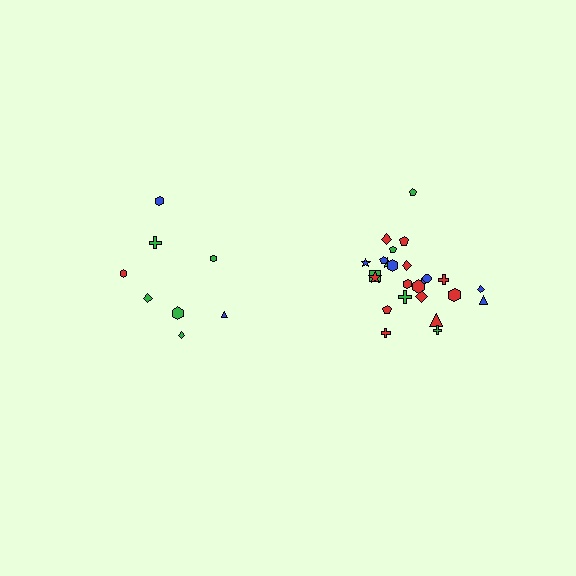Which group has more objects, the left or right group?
The right group.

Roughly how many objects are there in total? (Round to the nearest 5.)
Roughly 35 objects in total.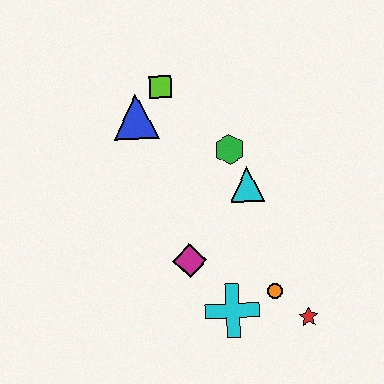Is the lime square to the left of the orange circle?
Yes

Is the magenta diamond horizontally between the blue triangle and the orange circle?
Yes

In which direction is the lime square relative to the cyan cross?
The lime square is above the cyan cross.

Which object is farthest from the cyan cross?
The lime square is farthest from the cyan cross.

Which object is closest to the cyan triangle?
The green hexagon is closest to the cyan triangle.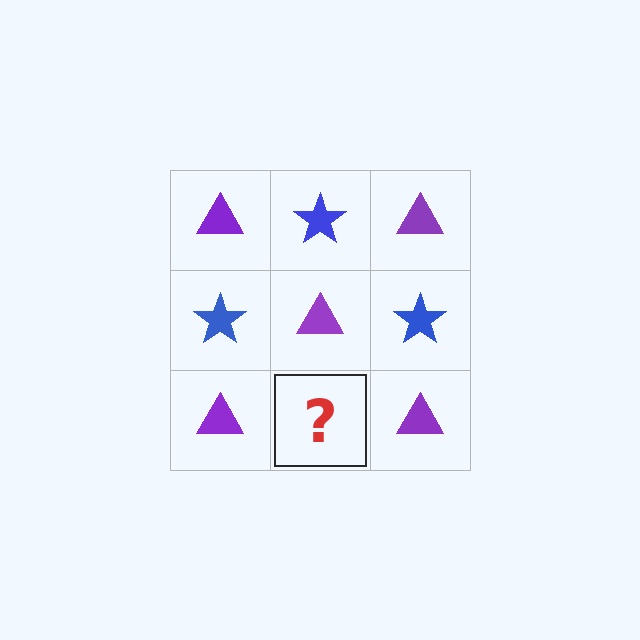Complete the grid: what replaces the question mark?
The question mark should be replaced with a blue star.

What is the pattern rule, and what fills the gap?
The rule is that it alternates purple triangle and blue star in a checkerboard pattern. The gap should be filled with a blue star.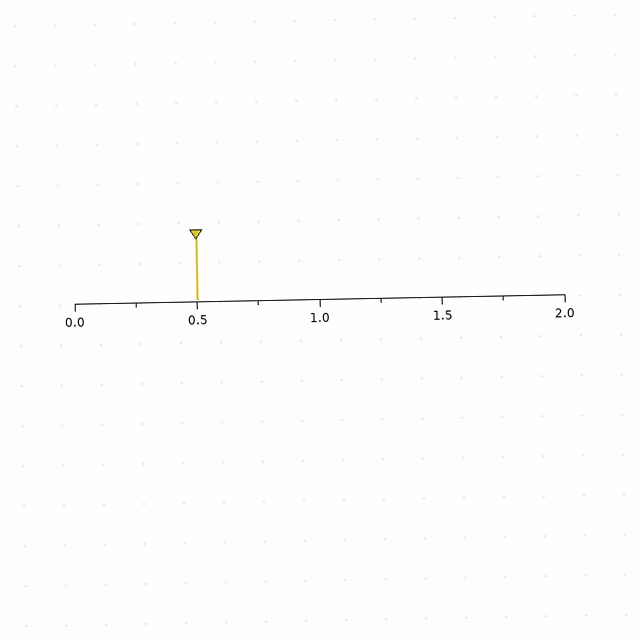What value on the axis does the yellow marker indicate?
The marker indicates approximately 0.5.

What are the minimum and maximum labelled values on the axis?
The axis runs from 0.0 to 2.0.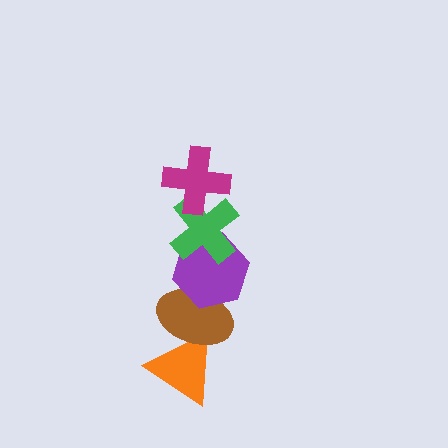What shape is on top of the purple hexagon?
The green cross is on top of the purple hexagon.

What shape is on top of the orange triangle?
The brown ellipse is on top of the orange triangle.